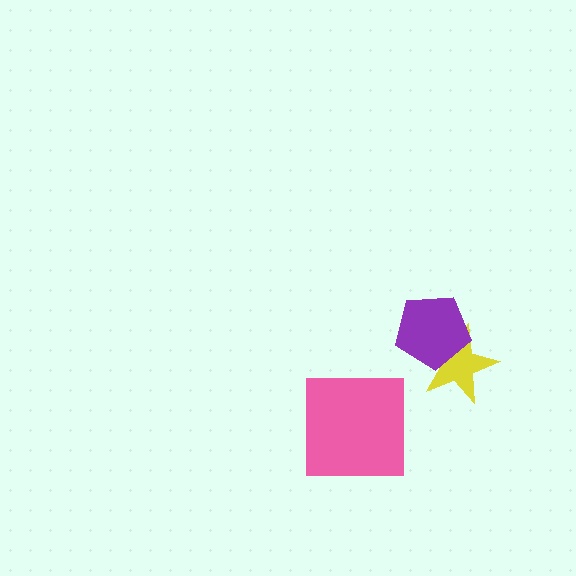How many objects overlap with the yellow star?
1 object overlaps with the yellow star.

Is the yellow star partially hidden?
Yes, it is partially covered by another shape.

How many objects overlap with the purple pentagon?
1 object overlaps with the purple pentagon.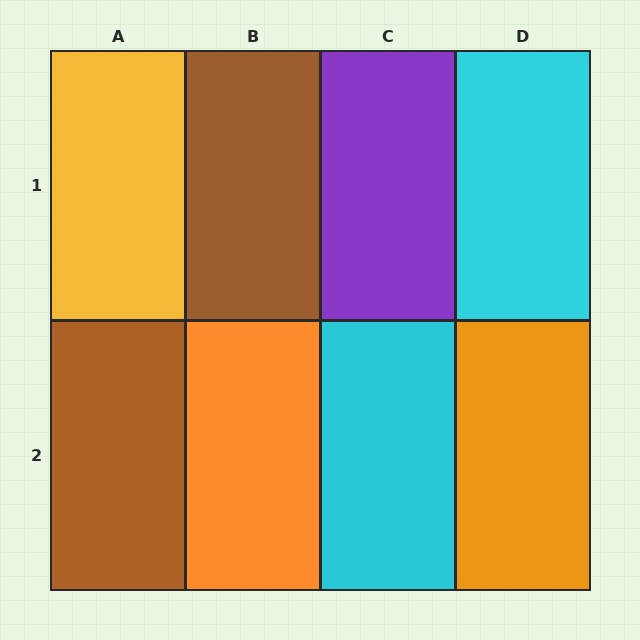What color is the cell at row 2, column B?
Orange.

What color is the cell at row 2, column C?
Cyan.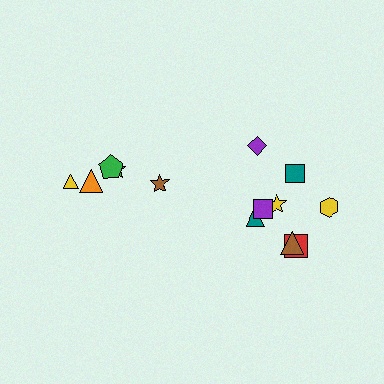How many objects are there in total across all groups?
There are 13 objects.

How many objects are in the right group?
There are 8 objects.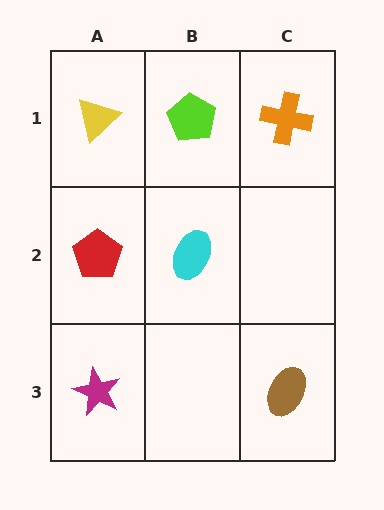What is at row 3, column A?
A magenta star.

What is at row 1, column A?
A yellow triangle.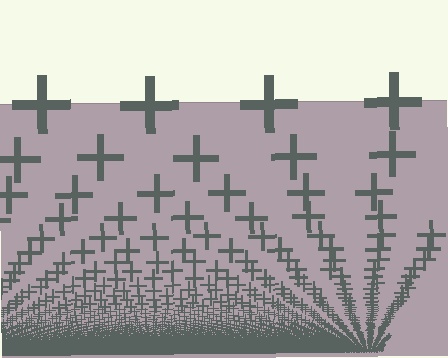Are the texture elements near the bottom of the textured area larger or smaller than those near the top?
Smaller. The gradient is inverted — elements near the bottom are smaller and denser.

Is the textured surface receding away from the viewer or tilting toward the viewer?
The surface appears to tilt toward the viewer. Texture elements get larger and sparser toward the top.